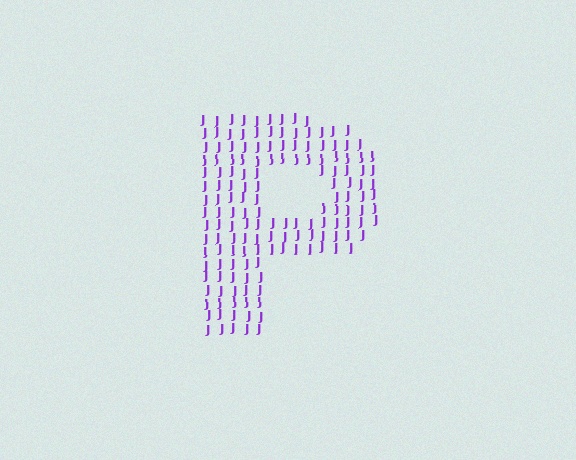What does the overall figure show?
The overall figure shows the letter P.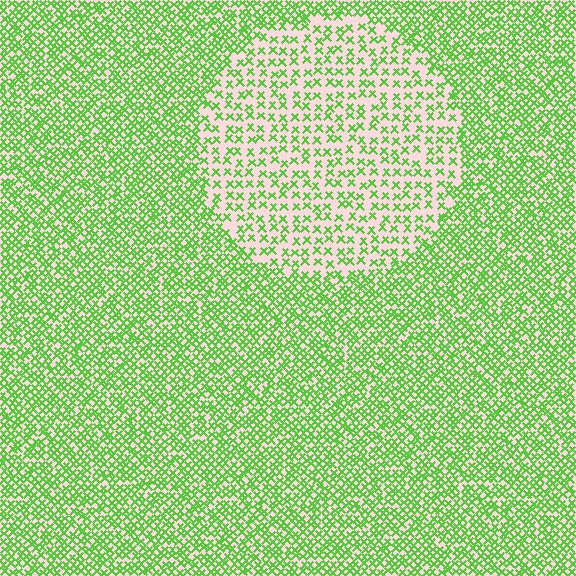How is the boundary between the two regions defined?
The boundary is defined by a change in element density (approximately 2.1x ratio). All elements are the same color, size, and shape.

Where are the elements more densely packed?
The elements are more densely packed outside the circle boundary.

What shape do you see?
I see a circle.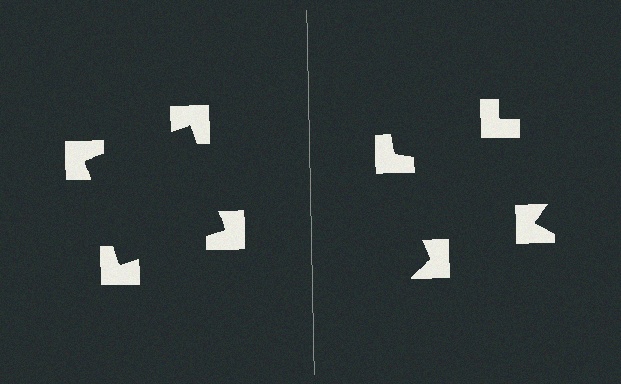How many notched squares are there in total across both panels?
8 — 4 on each side.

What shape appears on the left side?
An illusory square.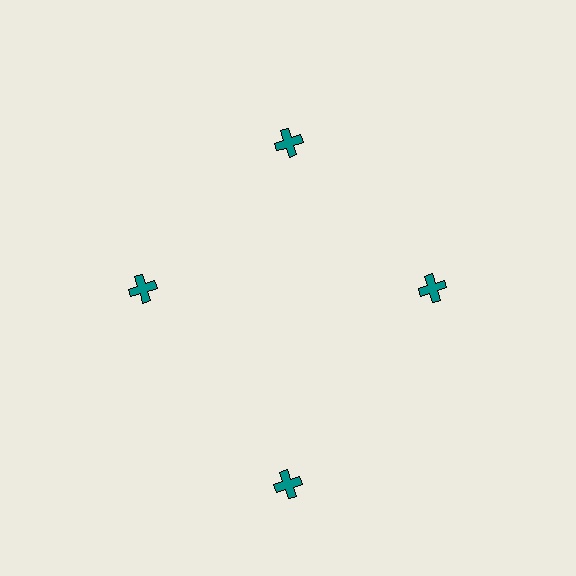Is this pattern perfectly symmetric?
No. The 4 teal crosses are arranged in a ring, but one element near the 6 o'clock position is pushed outward from the center, breaking the 4-fold rotational symmetry.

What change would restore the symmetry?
The symmetry would be restored by moving it inward, back onto the ring so that all 4 crosses sit at equal angles and equal distance from the center.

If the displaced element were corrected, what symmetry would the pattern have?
It would have 4-fold rotational symmetry — the pattern would map onto itself every 90 degrees.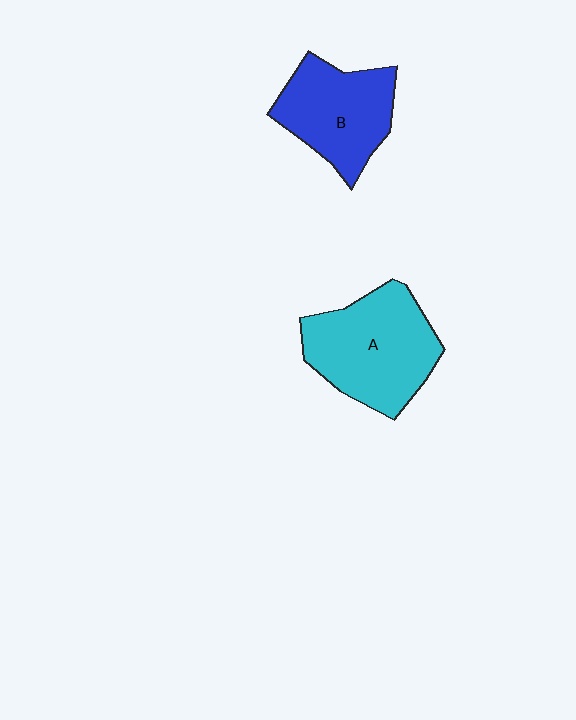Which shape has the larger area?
Shape A (cyan).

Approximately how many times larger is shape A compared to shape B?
Approximately 1.2 times.